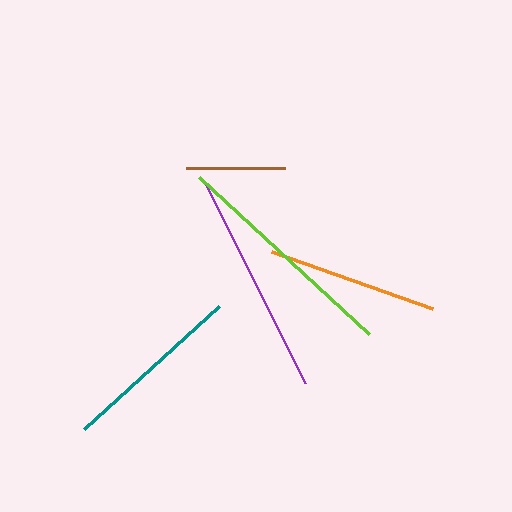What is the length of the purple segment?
The purple segment is approximately 226 pixels long.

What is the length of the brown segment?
The brown segment is approximately 98 pixels long.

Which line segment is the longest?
The lime line is the longest at approximately 232 pixels.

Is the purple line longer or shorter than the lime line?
The lime line is longer than the purple line.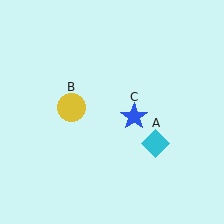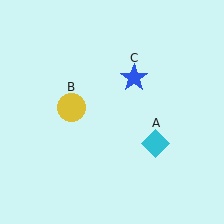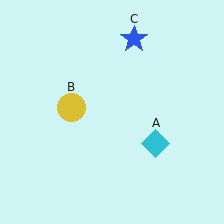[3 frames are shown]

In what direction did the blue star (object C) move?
The blue star (object C) moved up.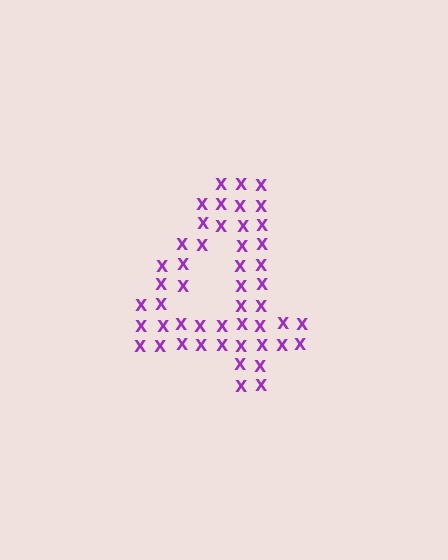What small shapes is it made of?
It is made of small letter X's.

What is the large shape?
The large shape is the digit 4.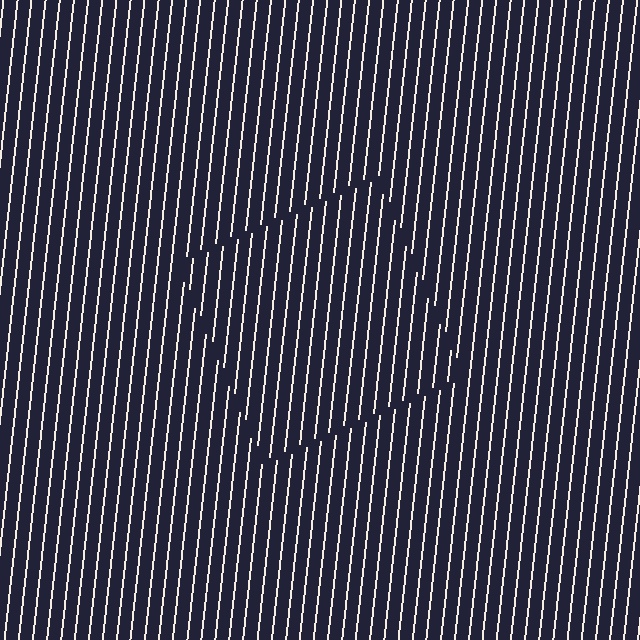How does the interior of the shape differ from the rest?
The interior of the shape contains the same grating, shifted by half a period — the contour is defined by the phase discontinuity where line-ends from the inner and outer gratings abut.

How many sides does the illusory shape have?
4 sides — the line-ends trace a square.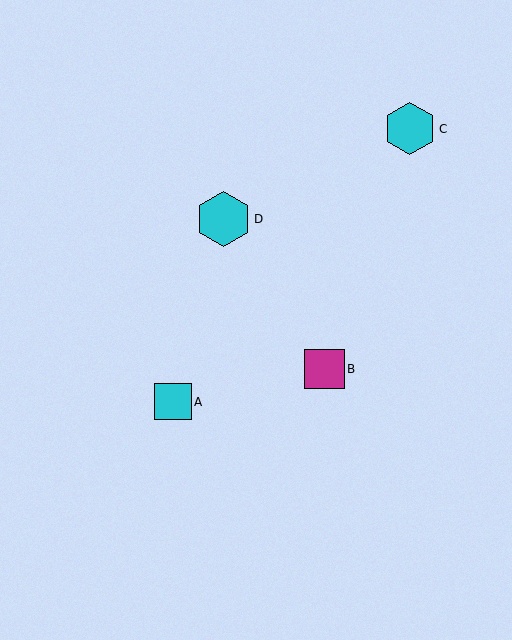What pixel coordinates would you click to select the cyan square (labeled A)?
Click at (173, 402) to select the cyan square A.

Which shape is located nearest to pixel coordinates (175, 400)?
The cyan square (labeled A) at (173, 402) is nearest to that location.